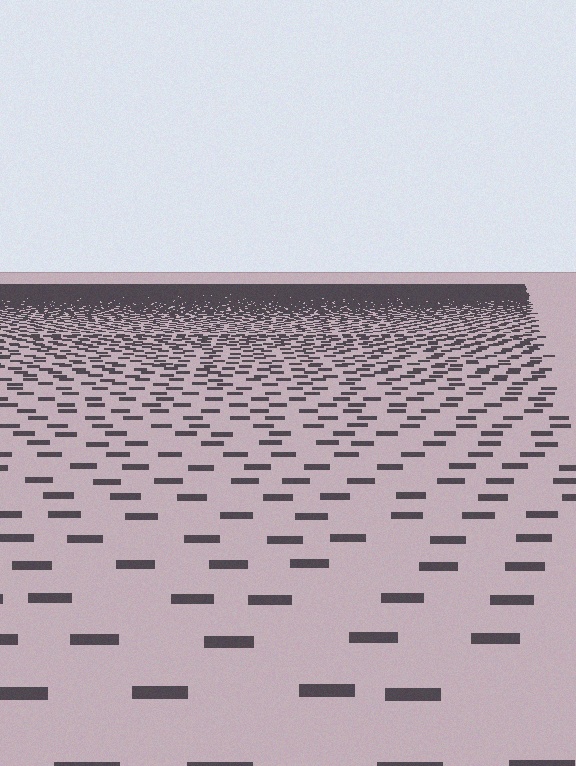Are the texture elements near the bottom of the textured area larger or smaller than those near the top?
Larger. Near the bottom, elements are closer to the viewer and appear at a bigger on-screen size.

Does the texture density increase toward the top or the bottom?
Density increases toward the top.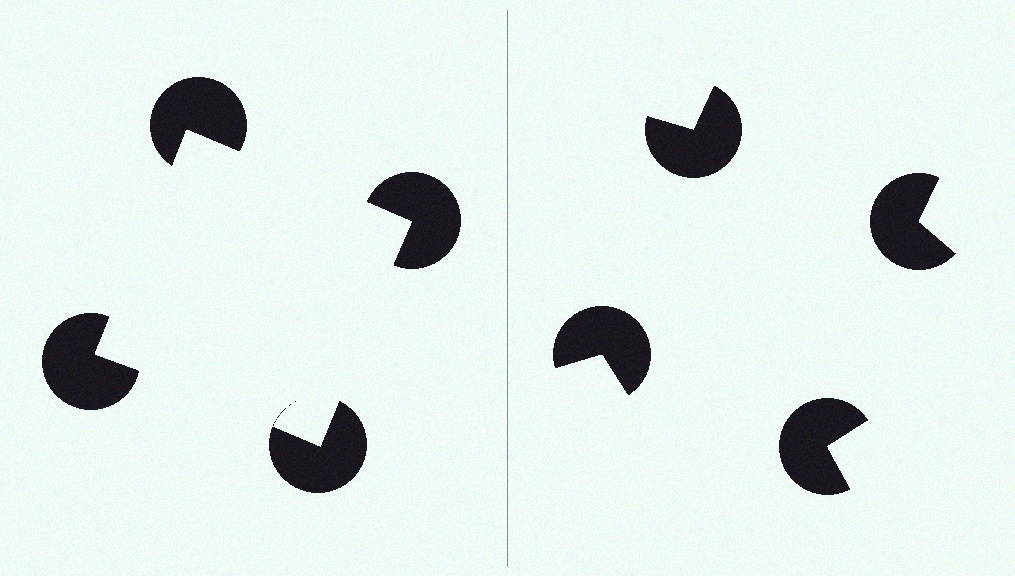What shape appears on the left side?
An illusory square.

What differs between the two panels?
The pac-man discs are positioned identically on both sides; only the wedge orientations differ. On the left they align to a square; on the right they are misaligned.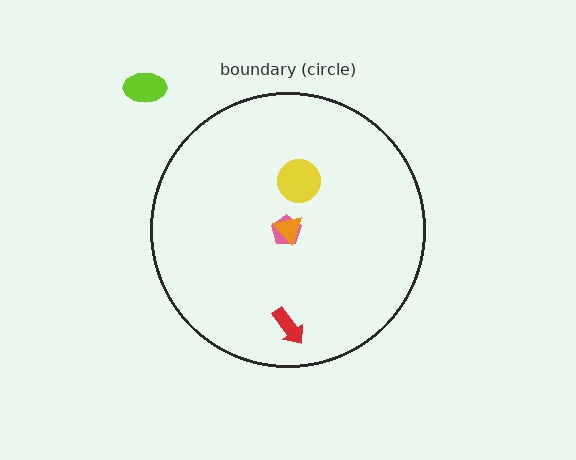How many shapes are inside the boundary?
4 inside, 1 outside.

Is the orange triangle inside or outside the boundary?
Inside.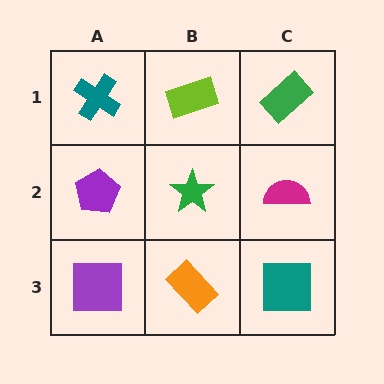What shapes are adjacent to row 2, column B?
A lime rectangle (row 1, column B), an orange rectangle (row 3, column B), a purple pentagon (row 2, column A), a magenta semicircle (row 2, column C).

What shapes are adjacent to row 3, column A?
A purple pentagon (row 2, column A), an orange rectangle (row 3, column B).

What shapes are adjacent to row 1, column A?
A purple pentagon (row 2, column A), a lime rectangle (row 1, column B).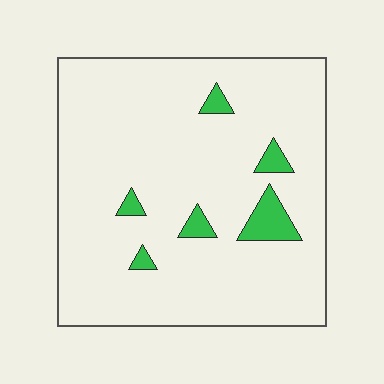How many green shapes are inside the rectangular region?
6.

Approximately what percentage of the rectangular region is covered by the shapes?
Approximately 5%.